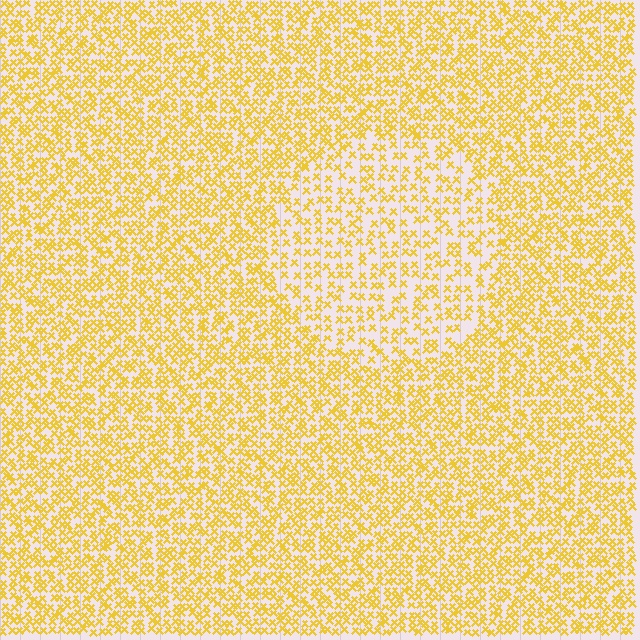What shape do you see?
I see a circle.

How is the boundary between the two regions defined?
The boundary is defined by a change in element density (approximately 1.8x ratio). All elements are the same color, size, and shape.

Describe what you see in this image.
The image contains small yellow elements arranged at two different densities. A circle-shaped region is visible where the elements are less densely packed than the surrounding area.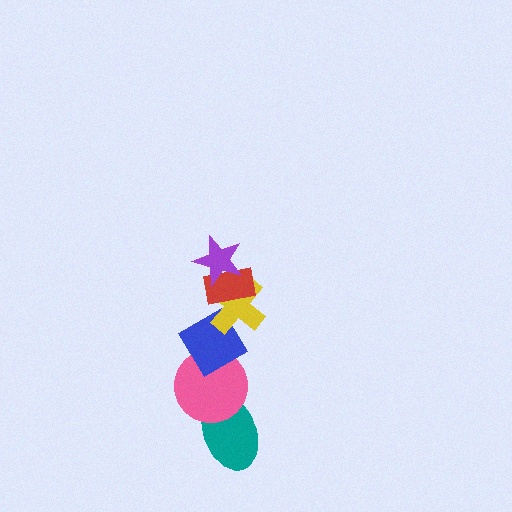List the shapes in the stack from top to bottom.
From top to bottom: the purple star, the red rectangle, the yellow cross, the blue diamond, the pink circle, the teal ellipse.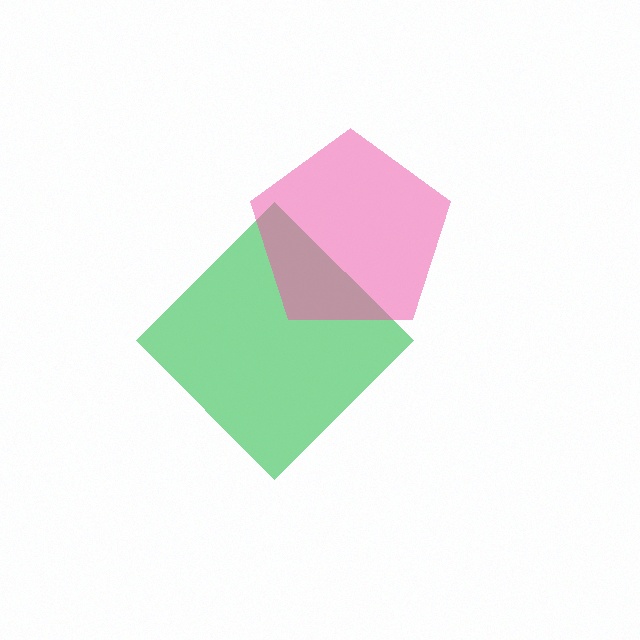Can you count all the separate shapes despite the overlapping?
Yes, there are 2 separate shapes.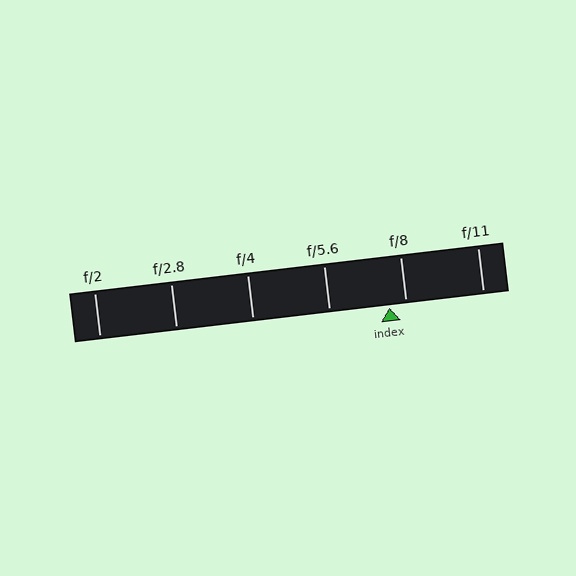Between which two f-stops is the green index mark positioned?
The index mark is between f/5.6 and f/8.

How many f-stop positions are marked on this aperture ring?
There are 6 f-stop positions marked.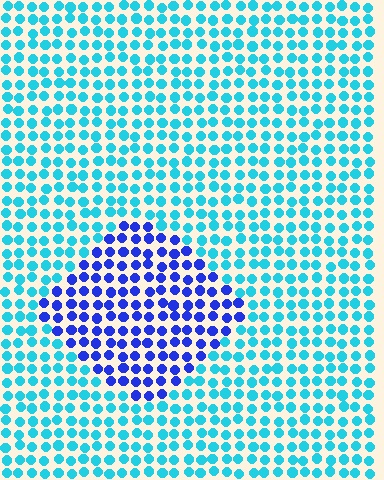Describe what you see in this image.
The image is filled with small cyan elements in a uniform arrangement. A diamond-shaped region is visible where the elements are tinted to a slightly different hue, forming a subtle color boundary.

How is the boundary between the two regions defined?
The boundary is defined purely by a slight shift in hue (about 49 degrees). Spacing, size, and orientation are identical on both sides.